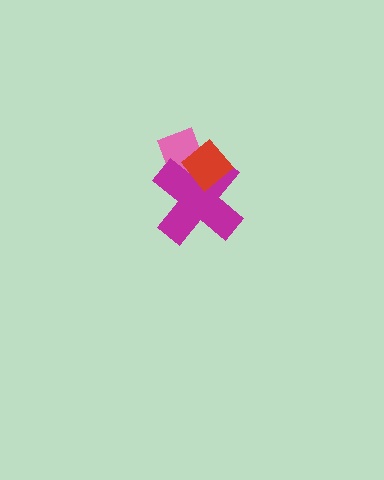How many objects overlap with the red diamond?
2 objects overlap with the red diamond.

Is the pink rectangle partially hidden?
Yes, it is partially covered by another shape.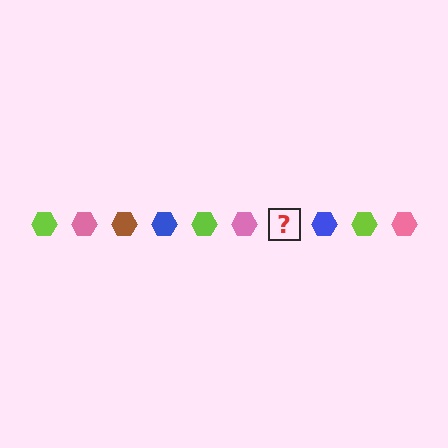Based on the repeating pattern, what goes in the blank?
The blank should be a brown hexagon.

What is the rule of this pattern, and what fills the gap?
The rule is that the pattern cycles through lime, pink, brown, blue hexagons. The gap should be filled with a brown hexagon.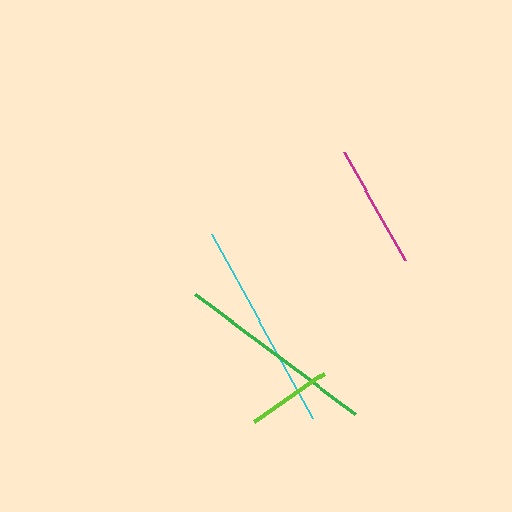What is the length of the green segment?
The green segment is approximately 200 pixels long.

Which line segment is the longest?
The cyan line is the longest at approximately 211 pixels.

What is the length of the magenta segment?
The magenta segment is approximately 125 pixels long.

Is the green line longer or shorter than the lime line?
The green line is longer than the lime line.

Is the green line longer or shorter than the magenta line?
The green line is longer than the magenta line.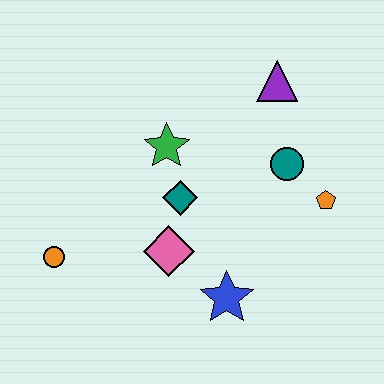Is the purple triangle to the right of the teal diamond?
Yes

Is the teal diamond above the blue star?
Yes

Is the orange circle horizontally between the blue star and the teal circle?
No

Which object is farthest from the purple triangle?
The orange circle is farthest from the purple triangle.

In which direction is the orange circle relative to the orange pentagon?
The orange circle is to the left of the orange pentagon.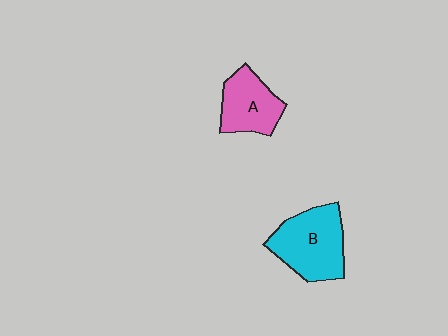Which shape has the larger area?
Shape B (cyan).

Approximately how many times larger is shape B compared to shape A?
Approximately 1.4 times.